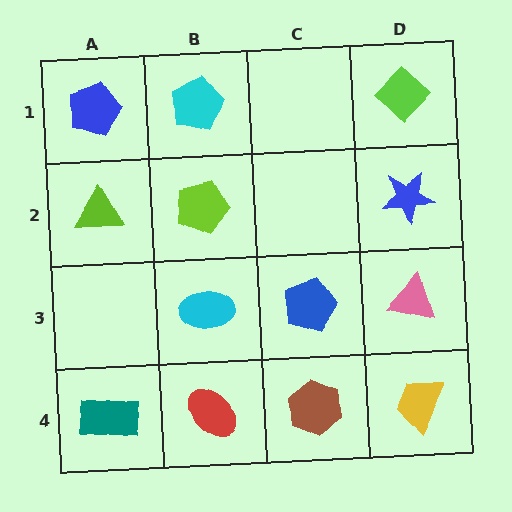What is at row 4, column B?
A red ellipse.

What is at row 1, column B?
A cyan pentagon.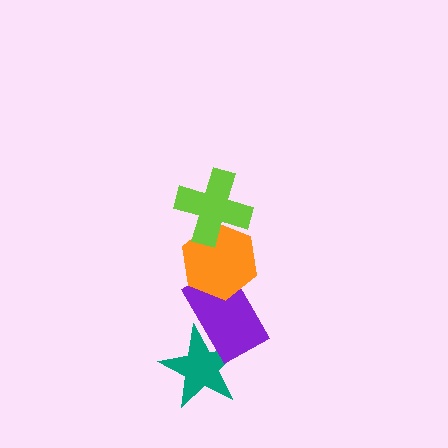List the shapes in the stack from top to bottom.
From top to bottom: the lime cross, the orange hexagon, the purple rectangle, the teal star.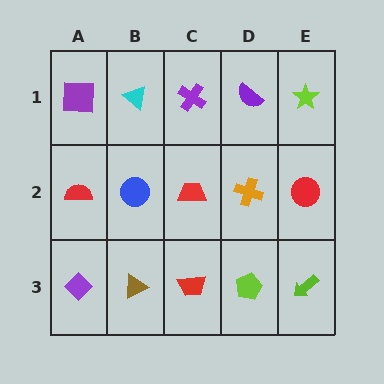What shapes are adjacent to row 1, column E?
A red circle (row 2, column E), a purple semicircle (row 1, column D).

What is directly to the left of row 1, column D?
A purple cross.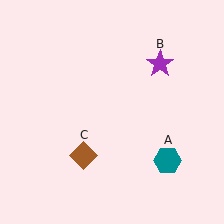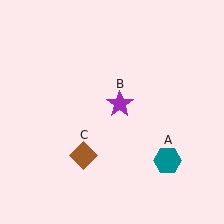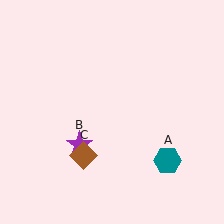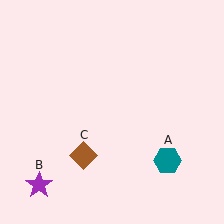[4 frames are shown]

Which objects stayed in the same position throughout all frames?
Teal hexagon (object A) and brown diamond (object C) remained stationary.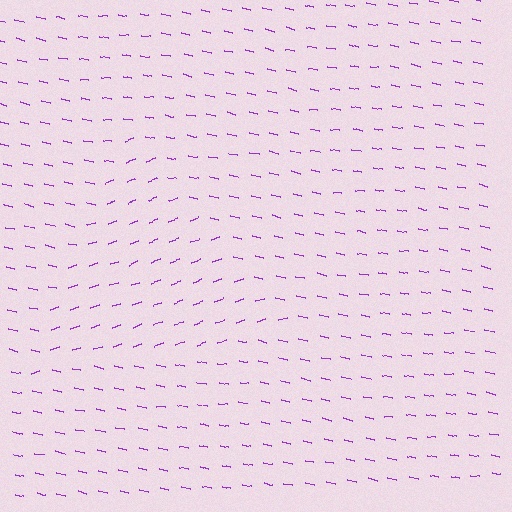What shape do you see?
I see a triangle.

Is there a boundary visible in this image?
Yes, there is a texture boundary formed by a change in line orientation.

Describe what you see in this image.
The image is filled with small purple line segments. A triangle region in the image has lines oriented differently from the surrounding lines, creating a visible texture boundary.